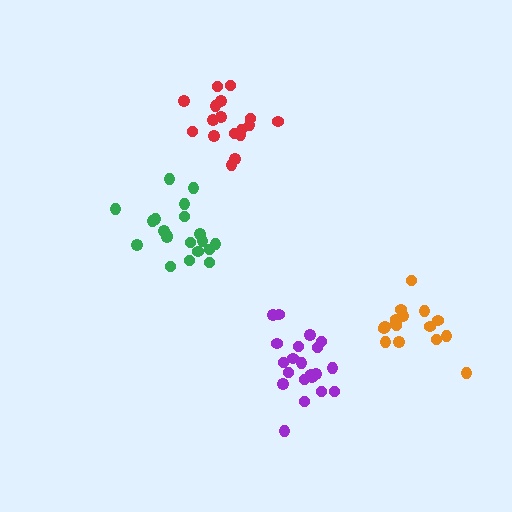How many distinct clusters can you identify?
There are 4 distinct clusters.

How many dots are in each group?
Group 1: 16 dots, Group 2: 20 dots, Group 3: 21 dots, Group 4: 17 dots (74 total).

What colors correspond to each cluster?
The clusters are colored: orange, green, purple, red.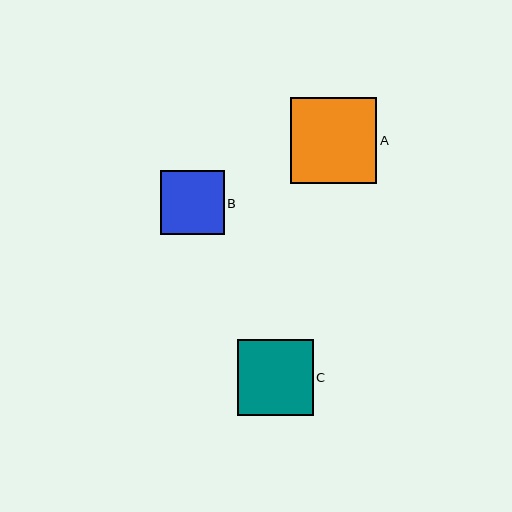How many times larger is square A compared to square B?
Square A is approximately 1.4 times the size of square B.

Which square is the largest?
Square A is the largest with a size of approximately 86 pixels.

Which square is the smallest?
Square B is the smallest with a size of approximately 63 pixels.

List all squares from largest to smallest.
From largest to smallest: A, C, B.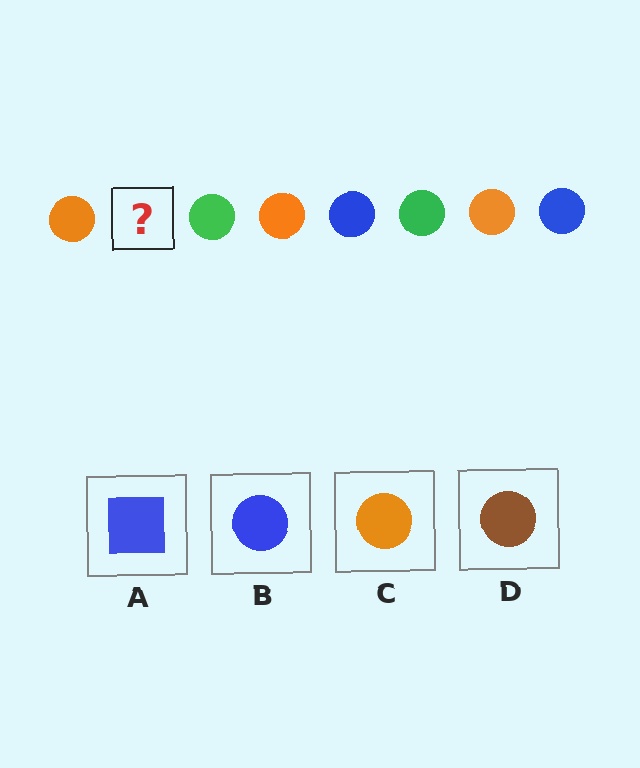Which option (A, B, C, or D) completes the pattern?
B.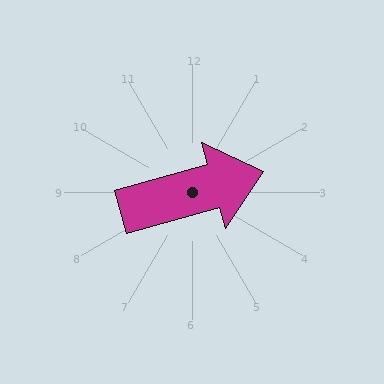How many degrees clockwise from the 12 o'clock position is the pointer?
Approximately 74 degrees.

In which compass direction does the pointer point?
East.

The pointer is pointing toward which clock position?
Roughly 2 o'clock.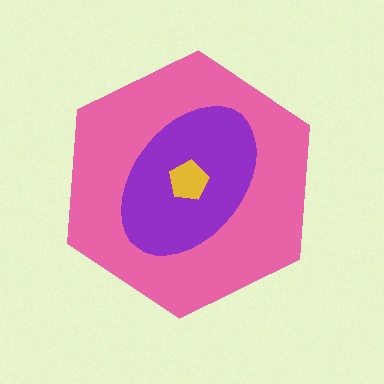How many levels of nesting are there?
3.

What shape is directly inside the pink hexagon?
The purple ellipse.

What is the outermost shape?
The pink hexagon.